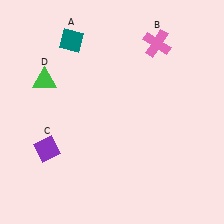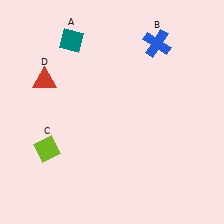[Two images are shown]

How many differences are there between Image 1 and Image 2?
There are 3 differences between the two images.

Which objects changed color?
B changed from pink to blue. C changed from purple to lime. D changed from green to red.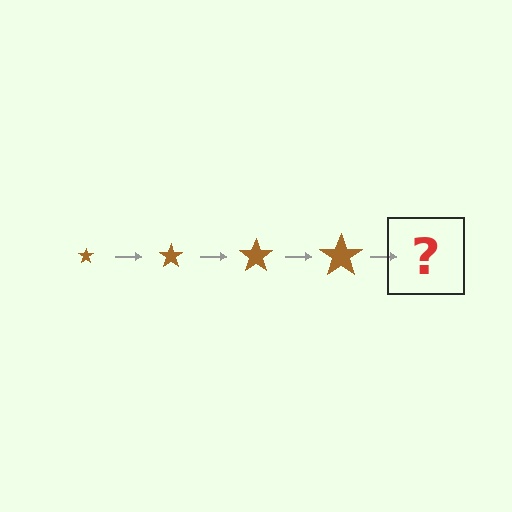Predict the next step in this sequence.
The next step is a brown star, larger than the previous one.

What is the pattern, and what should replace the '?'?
The pattern is that the star gets progressively larger each step. The '?' should be a brown star, larger than the previous one.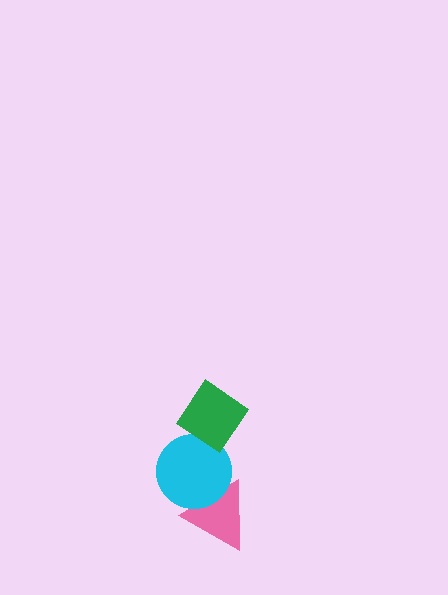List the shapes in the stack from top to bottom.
From top to bottom: the green diamond, the cyan circle, the pink triangle.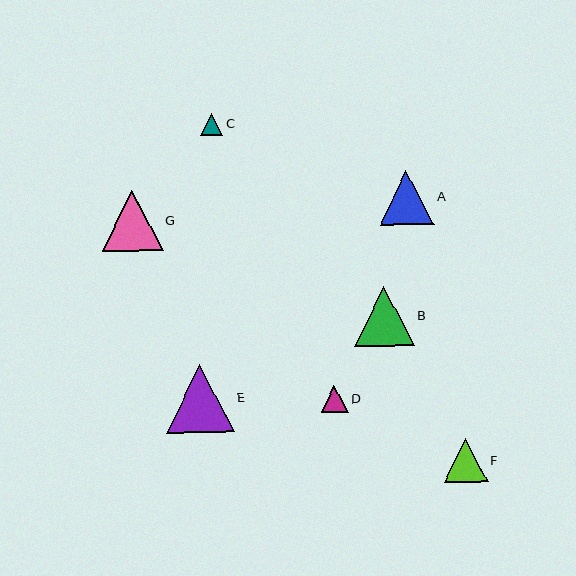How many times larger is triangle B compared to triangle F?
Triangle B is approximately 1.4 times the size of triangle F.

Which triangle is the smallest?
Triangle C is the smallest with a size of approximately 22 pixels.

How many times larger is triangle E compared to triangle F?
Triangle E is approximately 1.5 times the size of triangle F.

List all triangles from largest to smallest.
From largest to smallest: E, G, B, A, F, D, C.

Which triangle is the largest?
Triangle E is the largest with a size of approximately 67 pixels.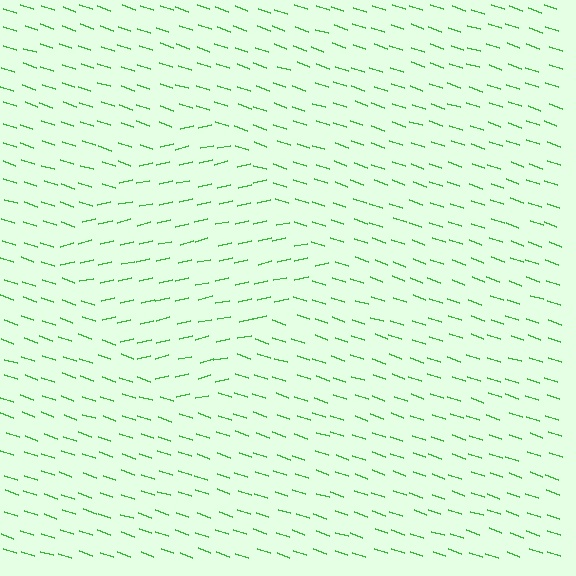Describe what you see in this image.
The image is filled with small green line segments. A diamond region in the image has lines oriented differently from the surrounding lines, creating a visible texture boundary.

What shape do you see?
I see a diamond.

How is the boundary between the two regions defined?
The boundary is defined purely by a change in line orientation (approximately 31 degrees difference). All lines are the same color and thickness.